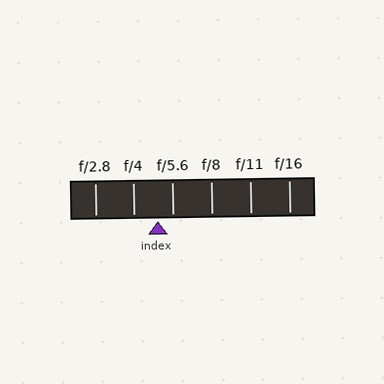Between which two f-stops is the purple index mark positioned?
The index mark is between f/4 and f/5.6.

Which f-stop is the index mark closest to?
The index mark is closest to f/5.6.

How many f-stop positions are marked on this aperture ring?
There are 6 f-stop positions marked.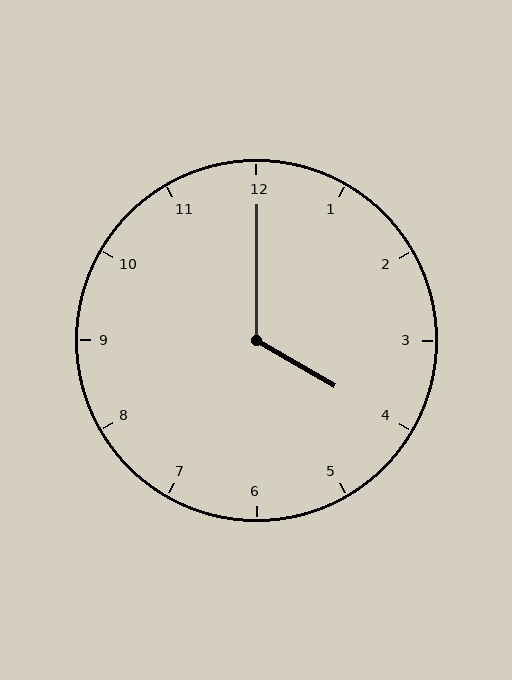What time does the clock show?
4:00.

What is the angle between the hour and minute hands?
Approximately 120 degrees.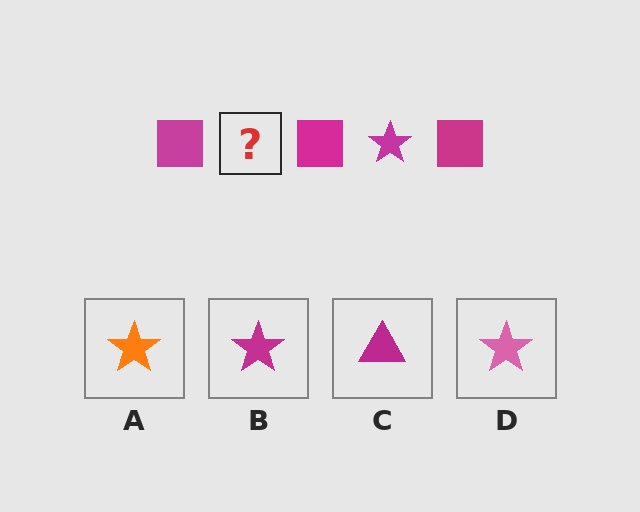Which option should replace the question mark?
Option B.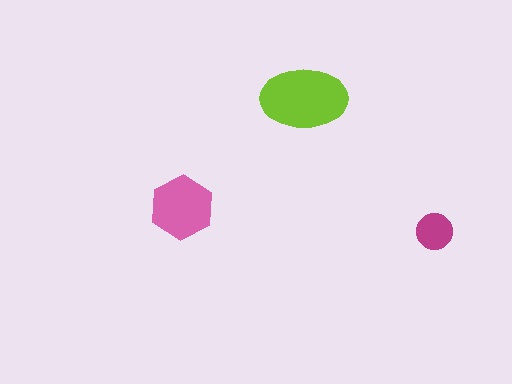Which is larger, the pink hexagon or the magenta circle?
The pink hexagon.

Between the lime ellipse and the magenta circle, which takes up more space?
The lime ellipse.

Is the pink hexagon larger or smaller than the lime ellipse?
Smaller.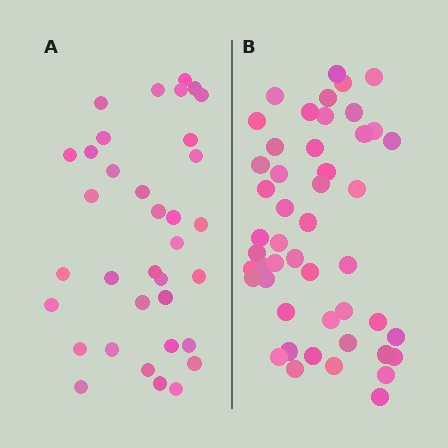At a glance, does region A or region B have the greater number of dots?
Region B (the right region) has more dots.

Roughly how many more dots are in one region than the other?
Region B has approximately 15 more dots than region A.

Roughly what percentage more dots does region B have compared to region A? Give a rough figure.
About 35% more.